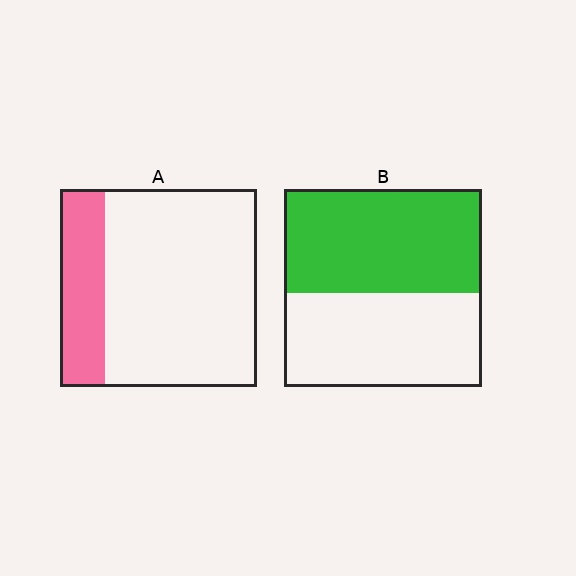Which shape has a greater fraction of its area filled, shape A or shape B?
Shape B.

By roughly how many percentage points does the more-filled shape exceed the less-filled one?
By roughly 30 percentage points (B over A).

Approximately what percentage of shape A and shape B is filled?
A is approximately 25% and B is approximately 55%.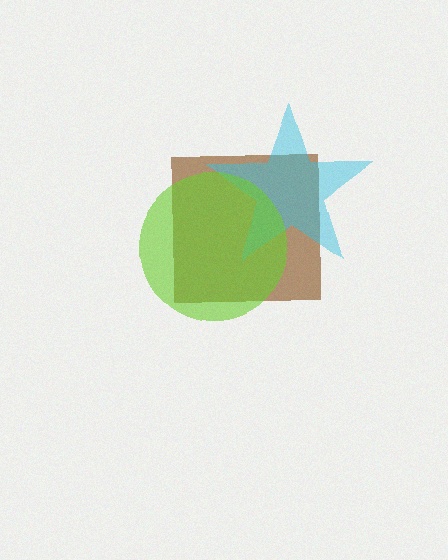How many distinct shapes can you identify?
There are 3 distinct shapes: a brown square, a cyan star, a lime circle.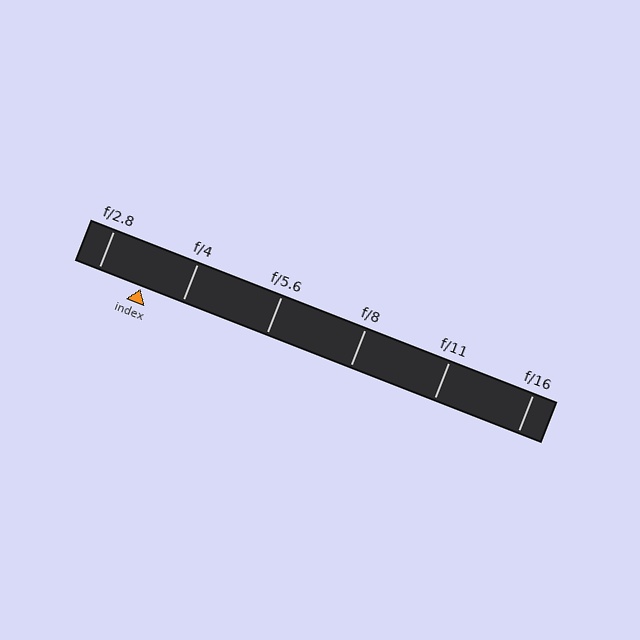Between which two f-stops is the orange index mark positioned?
The index mark is between f/2.8 and f/4.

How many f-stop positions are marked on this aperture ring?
There are 6 f-stop positions marked.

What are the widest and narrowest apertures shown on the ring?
The widest aperture shown is f/2.8 and the narrowest is f/16.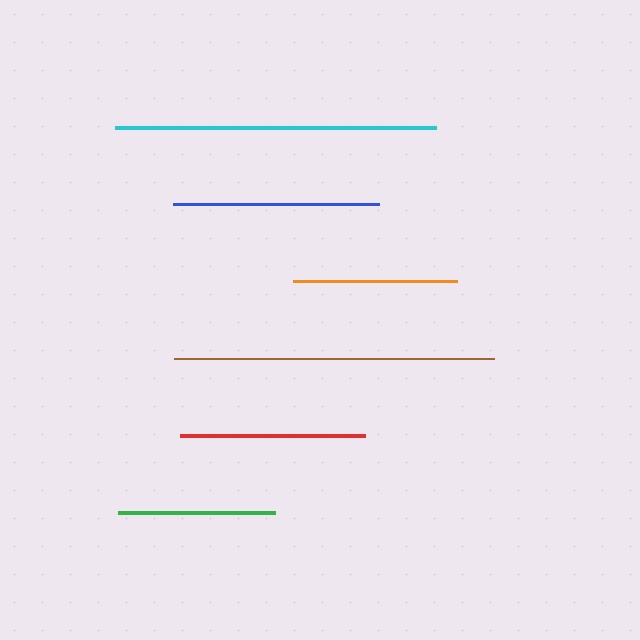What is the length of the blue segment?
The blue segment is approximately 206 pixels long.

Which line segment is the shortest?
The green line is the shortest at approximately 157 pixels.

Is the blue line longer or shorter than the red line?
The blue line is longer than the red line.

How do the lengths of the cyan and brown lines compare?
The cyan and brown lines are approximately the same length.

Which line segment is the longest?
The cyan line is the longest at approximately 321 pixels.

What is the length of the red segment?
The red segment is approximately 185 pixels long.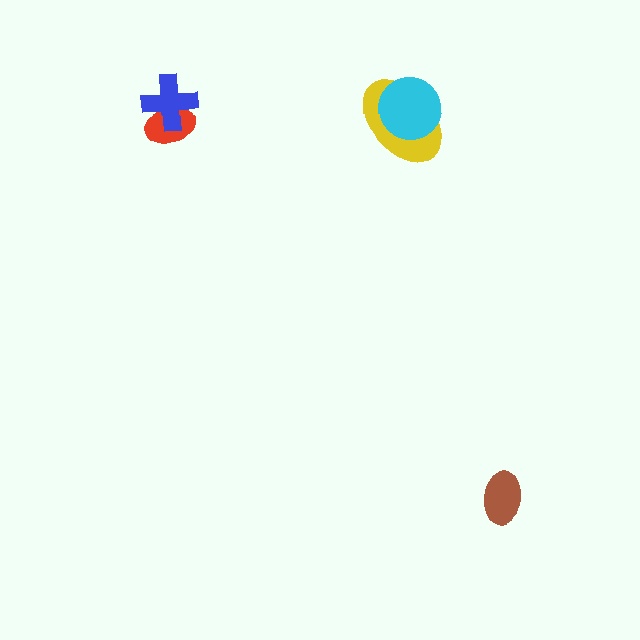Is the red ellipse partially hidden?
Yes, it is partially covered by another shape.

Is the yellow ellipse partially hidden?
Yes, it is partially covered by another shape.